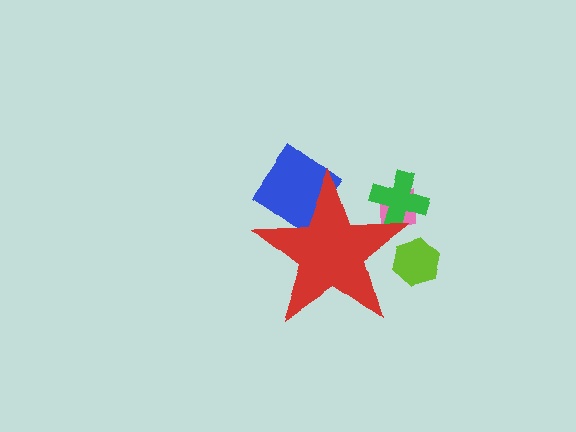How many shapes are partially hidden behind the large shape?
4 shapes are partially hidden.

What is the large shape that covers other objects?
A red star.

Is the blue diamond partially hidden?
Yes, the blue diamond is partially hidden behind the red star.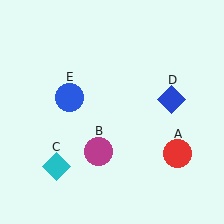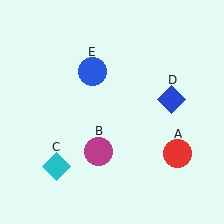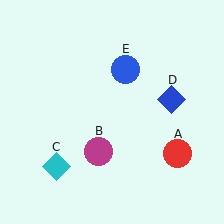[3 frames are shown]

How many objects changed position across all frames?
1 object changed position: blue circle (object E).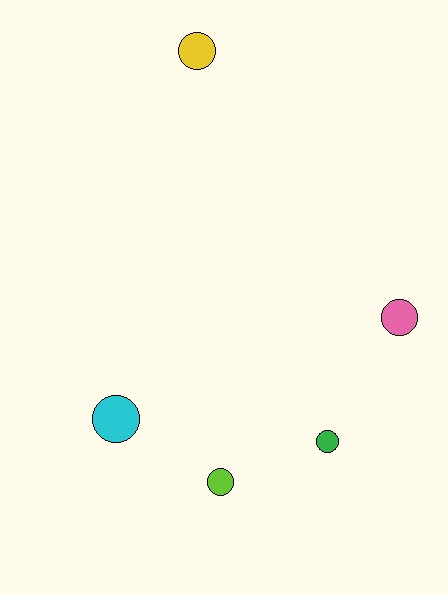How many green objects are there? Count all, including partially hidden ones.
There is 1 green object.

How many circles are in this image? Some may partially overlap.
There are 5 circles.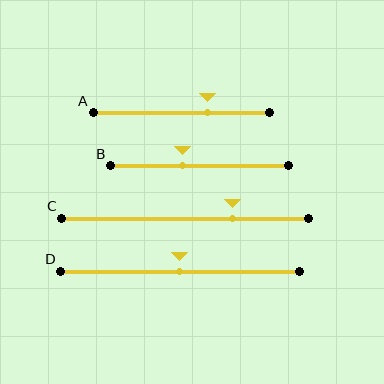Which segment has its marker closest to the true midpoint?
Segment D has its marker closest to the true midpoint.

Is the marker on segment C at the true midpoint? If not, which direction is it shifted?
No, the marker on segment C is shifted to the right by about 19% of the segment length.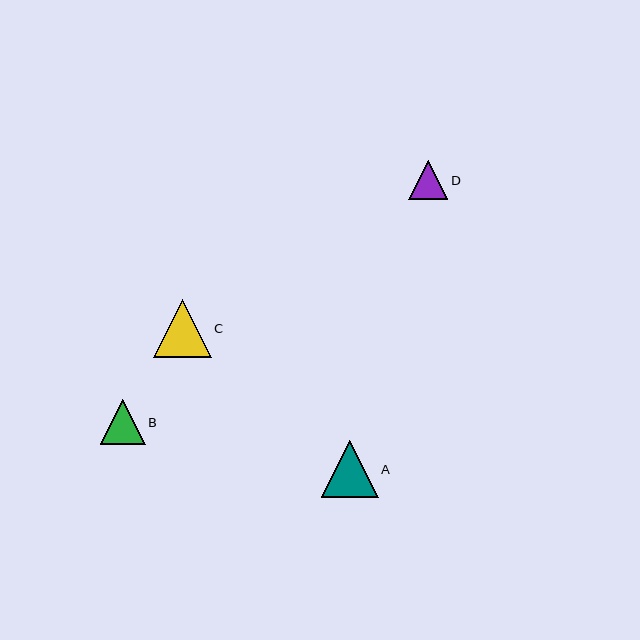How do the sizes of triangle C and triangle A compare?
Triangle C and triangle A are approximately the same size.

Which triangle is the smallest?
Triangle D is the smallest with a size of approximately 39 pixels.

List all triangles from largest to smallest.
From largest to smallest: C, A, B, D.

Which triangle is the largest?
Triangle C is the largest with a size of approximately 58 pixels.